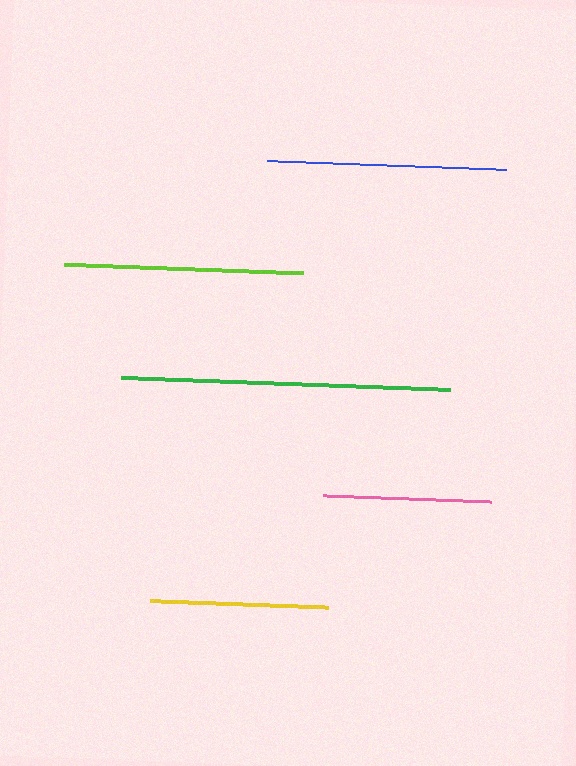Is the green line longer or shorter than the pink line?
The green line is longer than the pink line.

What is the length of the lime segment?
The lime segment is approximately 239 pixels long.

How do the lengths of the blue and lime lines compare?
The blue and lime lines are approximately the same length.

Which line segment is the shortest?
The pink line is the shortest at approximately 168 pixels.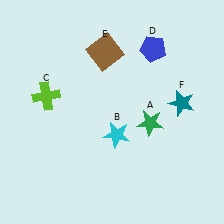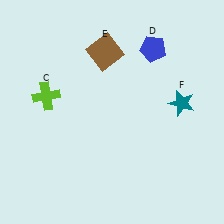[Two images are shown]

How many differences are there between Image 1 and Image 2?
There are 2 differences between the two images.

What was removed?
The cyan star (B), the green star (A) were removed in Image 2.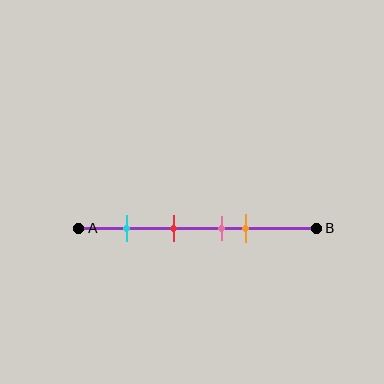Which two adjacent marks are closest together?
The pink and orange marks are the closest adjacent pair.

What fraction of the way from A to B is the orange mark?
The orange mark is approximately 70% (0.7) of the way from A to B.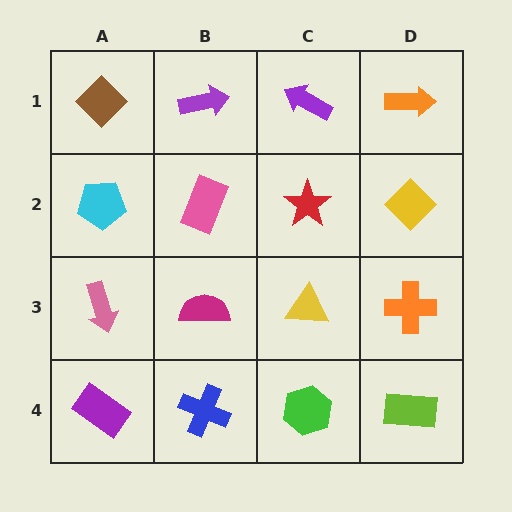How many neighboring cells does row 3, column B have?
4.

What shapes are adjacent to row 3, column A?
A cyan pentagon (row 2, column A), a purple rectangle (row 4, column A), a magenta semicircle (row 3, column B).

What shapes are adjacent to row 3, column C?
A red star (row 2, column C), a green hexagon (row 4, column C), a magenta semicircle (row 3, column B), an orange cross (row 3, column D).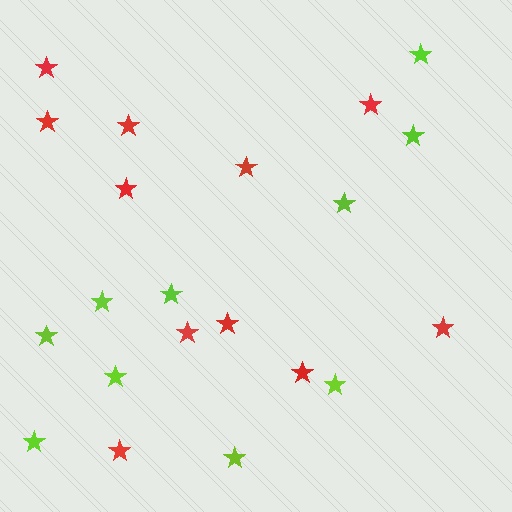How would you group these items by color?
There are 2 groups: one group of red stars (11) and one group of lime stars (10).